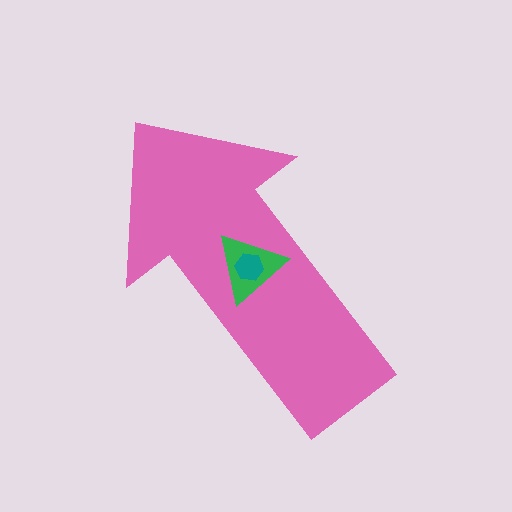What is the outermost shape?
The pink arrow.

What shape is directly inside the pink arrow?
The green triangle.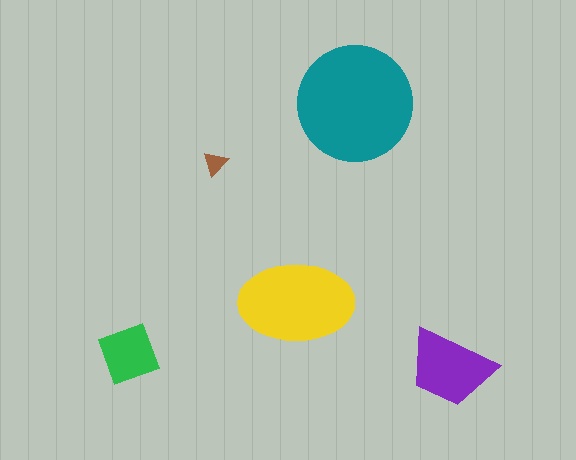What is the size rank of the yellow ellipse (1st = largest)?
2nd.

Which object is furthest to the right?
The purple trapezoid is rightmost.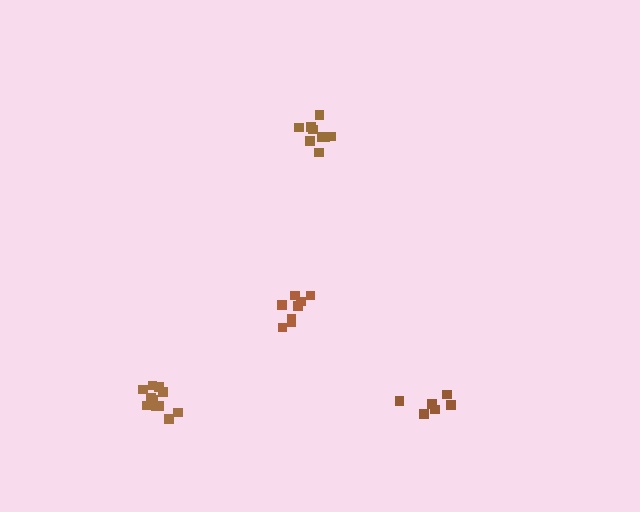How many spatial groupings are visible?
There are 4 spatial groupings.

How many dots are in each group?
Group 1: 9 dots, Group 2: 8 dots, Group 3: 11 dots, Group 4: 6 dots (34 total).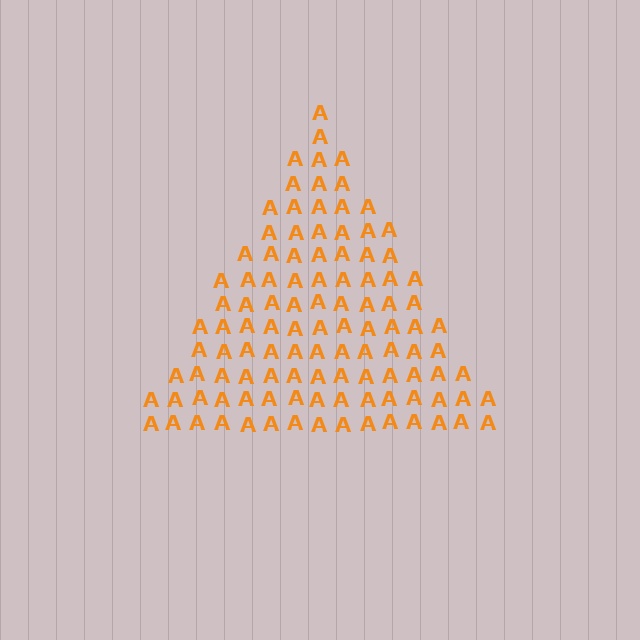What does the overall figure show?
The overall figure shows a triangle.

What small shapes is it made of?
It is made of small letter A's.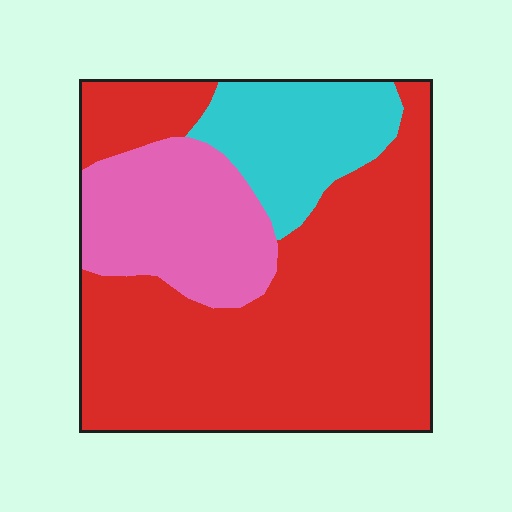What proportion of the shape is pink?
Pink takes up about one fifth (1/5) of the shape.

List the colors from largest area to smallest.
From largest to smallest: red, pink, cyan.